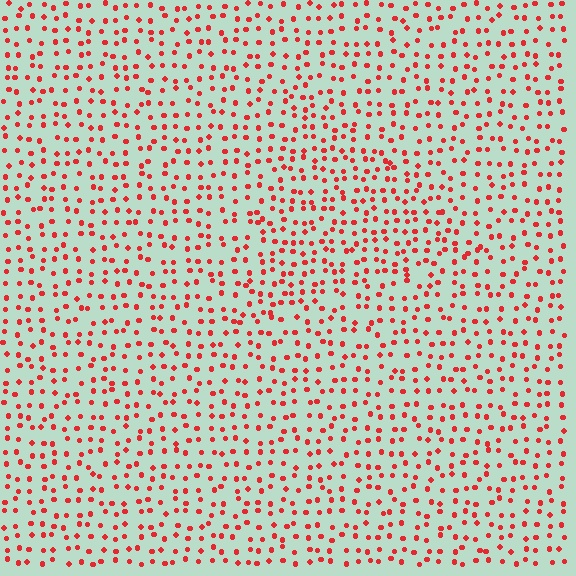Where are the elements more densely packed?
The elements are more densely packed inside the triangle boundary.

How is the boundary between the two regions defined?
The boundary is defined by a change in element density (approximately 1.4x ratio). All elements are the same color, size, and shape.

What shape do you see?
I see a triangle.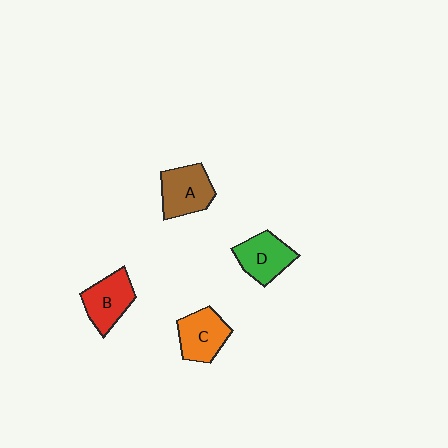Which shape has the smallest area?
Shape D (green).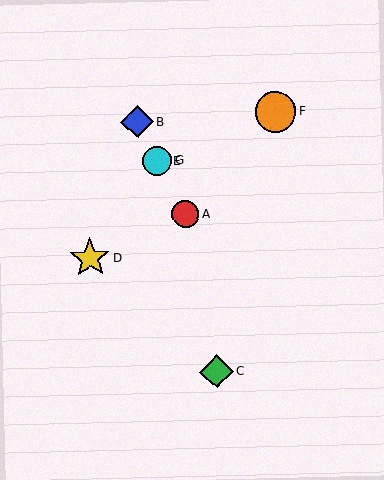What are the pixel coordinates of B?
Object B is at (137, 122).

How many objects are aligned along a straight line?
4 objects (A, B, E, G) are aligned along a straight line.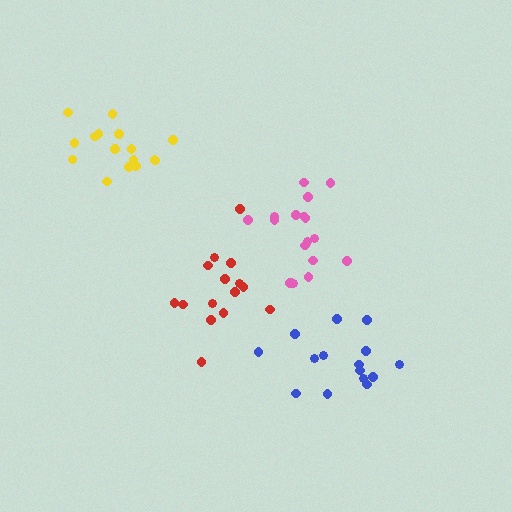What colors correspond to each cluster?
The clusters are colored: pink, blue, red, yellow.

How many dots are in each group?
Group 1: 18 dots, Group 2: 15 dots, Group 3: 15 dots, Group 4: 16 dots (64 total).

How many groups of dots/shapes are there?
There are 4 groups.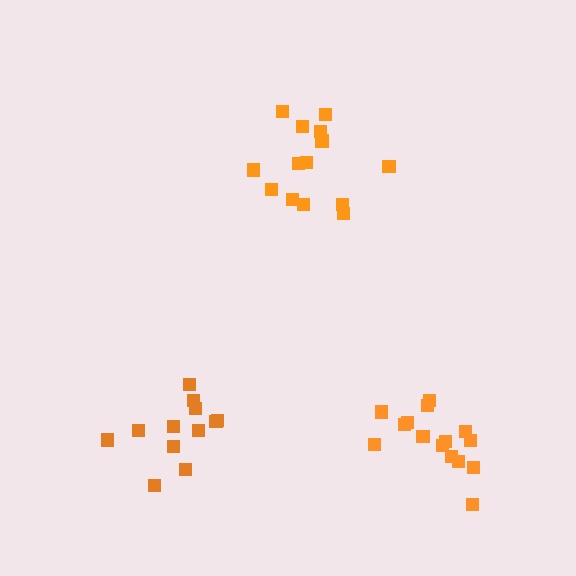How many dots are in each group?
Group 1: 14 dots, Group 2: 15 dots, Group 3: 12 dots (41 total).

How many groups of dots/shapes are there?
There are 3 groups.